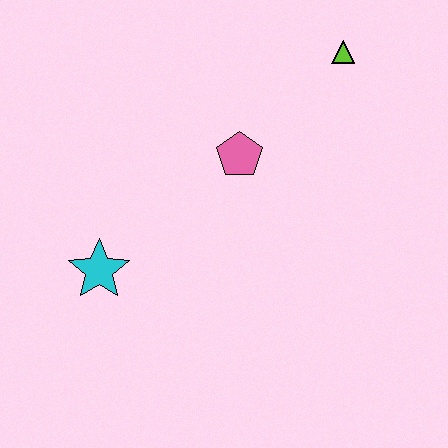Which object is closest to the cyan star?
The pink pentagon is closest to the cyan star.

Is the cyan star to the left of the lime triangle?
Yes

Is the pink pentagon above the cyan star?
Yes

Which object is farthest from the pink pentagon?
The cyan star is farthest from the pink pentagon.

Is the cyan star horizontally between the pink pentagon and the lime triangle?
No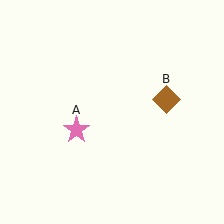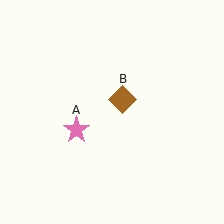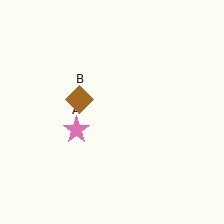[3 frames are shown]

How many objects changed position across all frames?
1 object changed position: brown diamond (object B).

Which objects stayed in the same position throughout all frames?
Pink star (object A) remained stationary.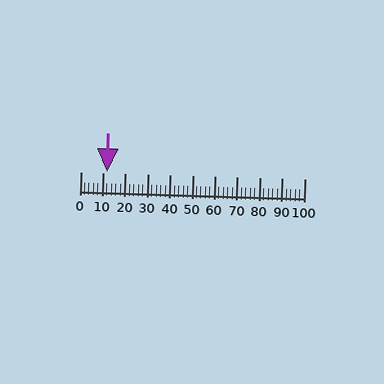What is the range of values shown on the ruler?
The ruler shows values from 0 to 100.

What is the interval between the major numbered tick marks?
The major tick marks are spaced 10 units apart.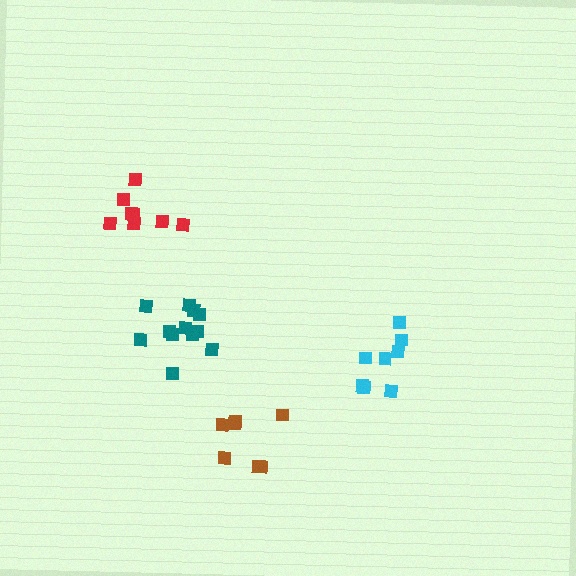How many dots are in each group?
Group 1: 8 dots, Group 2: 7 dots, Group 3: 12 dots, Group 4: 8 dots (35 total).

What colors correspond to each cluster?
The clusters are colored: cyan, brown, teal, red.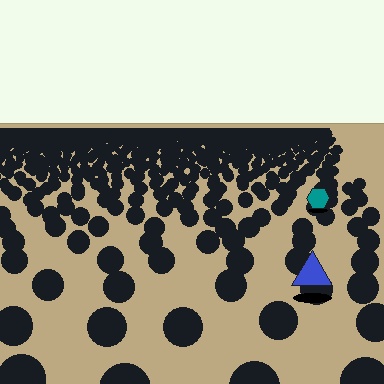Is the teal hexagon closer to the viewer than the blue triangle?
No. The blue triangle is closer — you can tell from the texture gradient: the ground texture is coarser near it.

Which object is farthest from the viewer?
The teal hexagon is farthest from the viewer. It appears smaller and the ground texture around it is denser.